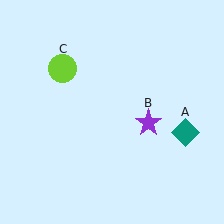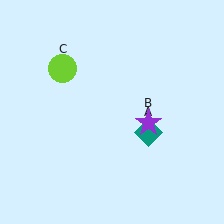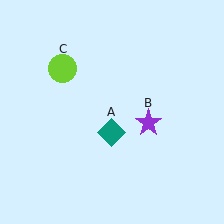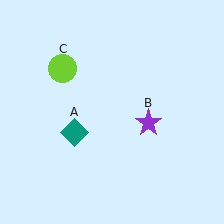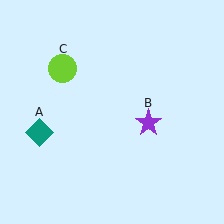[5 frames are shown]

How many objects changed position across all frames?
1 object changed position: teal diamond (object A).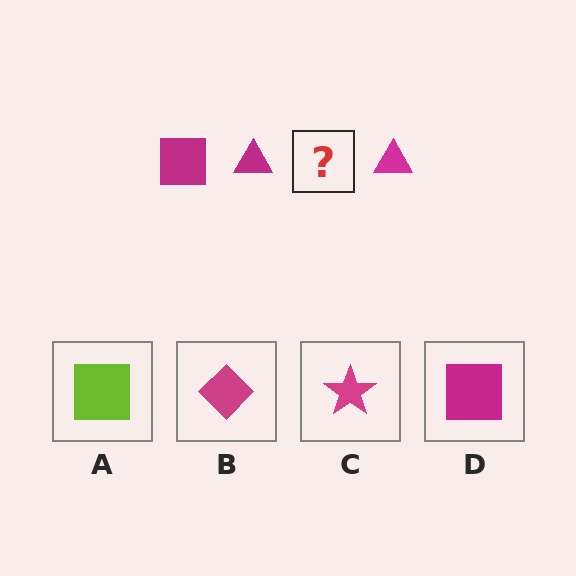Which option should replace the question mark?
Option D.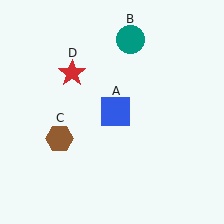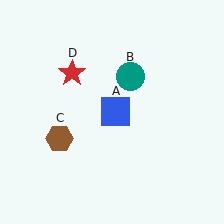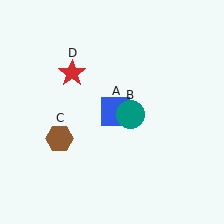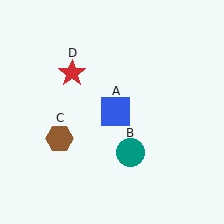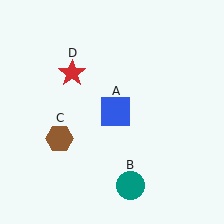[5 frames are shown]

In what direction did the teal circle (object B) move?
The teal circle (object B) moved down.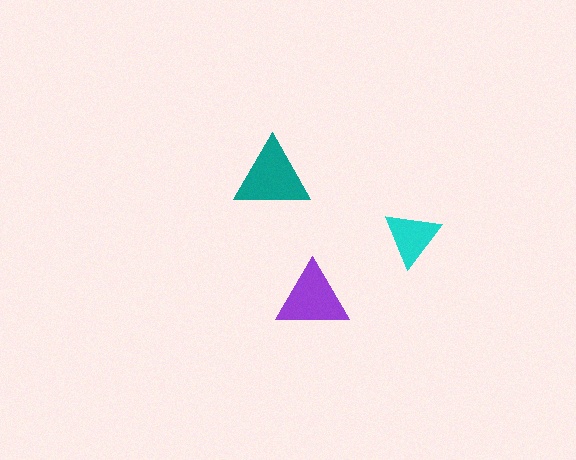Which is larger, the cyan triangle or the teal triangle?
The teal one.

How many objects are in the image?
There are 3 objects in the image.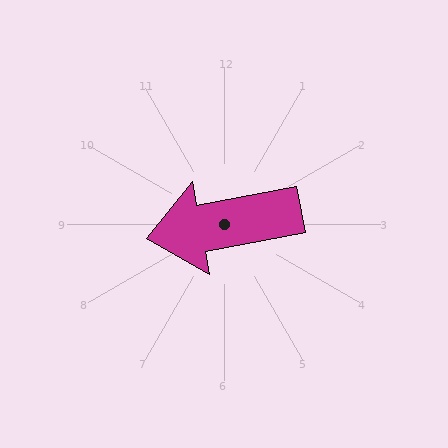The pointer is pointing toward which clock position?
Roughly 9 o'clock.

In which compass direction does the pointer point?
West.